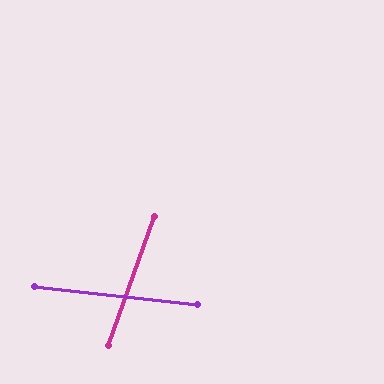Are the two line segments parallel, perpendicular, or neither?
Neither parallel nor perpendicular — they differ by about 77°.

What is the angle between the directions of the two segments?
Approximately 77 degrees.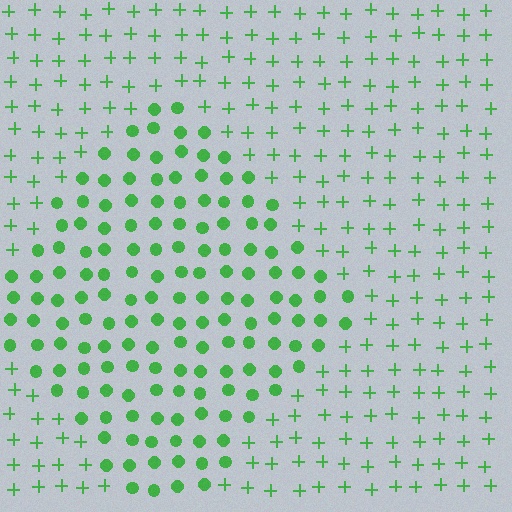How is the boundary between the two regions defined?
The boundary is defined by a change in element shape: circles inside vs. plus signs outside. All elements share the same color and spacing.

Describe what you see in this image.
The image is filled with small green elements arranged in a uniform grid. A diamond-shaped region contains circles, while the surrounding area contains plus signs. The boundary is defined purely by the change in element shape.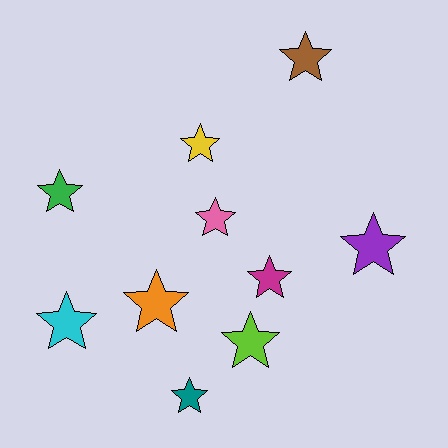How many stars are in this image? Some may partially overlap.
There are 10 stars.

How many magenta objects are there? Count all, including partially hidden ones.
There is 1 magenta object.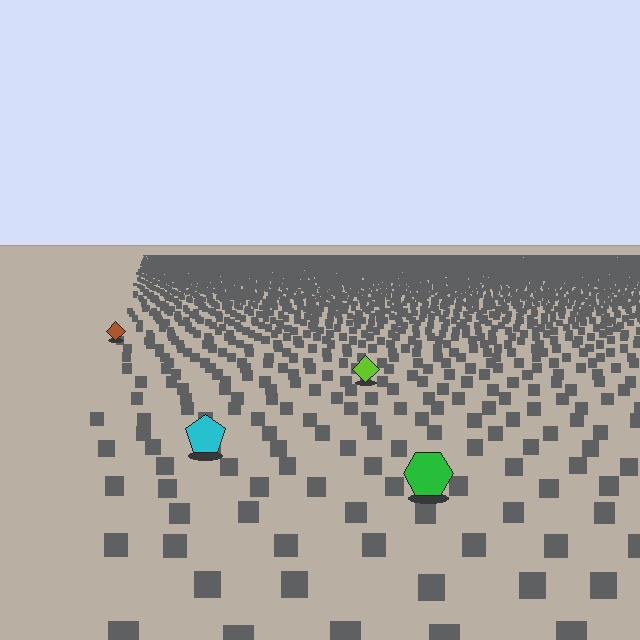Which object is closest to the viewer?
The green hexagon is closest. The texture marks near it are larger and more spread out.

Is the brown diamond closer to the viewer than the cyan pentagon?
No. The cyan pentagon is closer — you can tell from the texture gradient: the ground texture is coarser near it.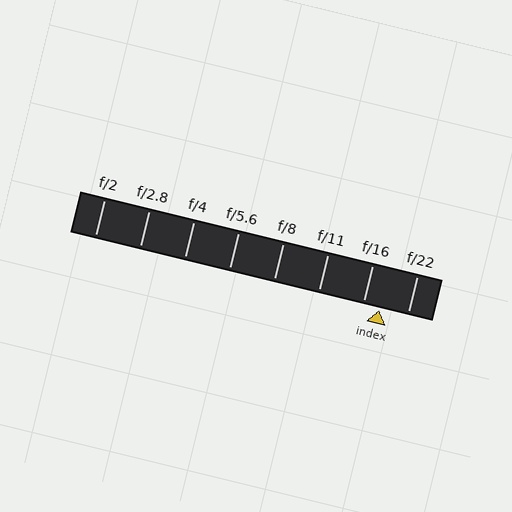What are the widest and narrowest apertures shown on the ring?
The widest aperture shown is f/2 and the narrowest is f/22.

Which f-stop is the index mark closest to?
The index mark is closest to f/16.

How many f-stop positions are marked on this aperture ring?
There are 8 f-stop positions marked.